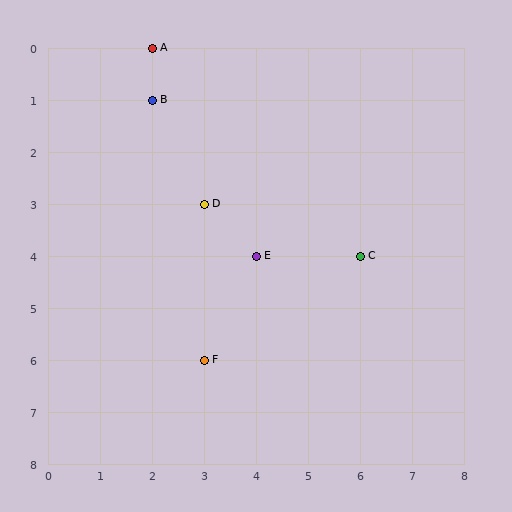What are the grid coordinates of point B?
Point B is at grid coordinates (2, 1).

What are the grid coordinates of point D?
Point D is at grid coordinates (3, 3).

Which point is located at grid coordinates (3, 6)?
Point F is at (3, 6).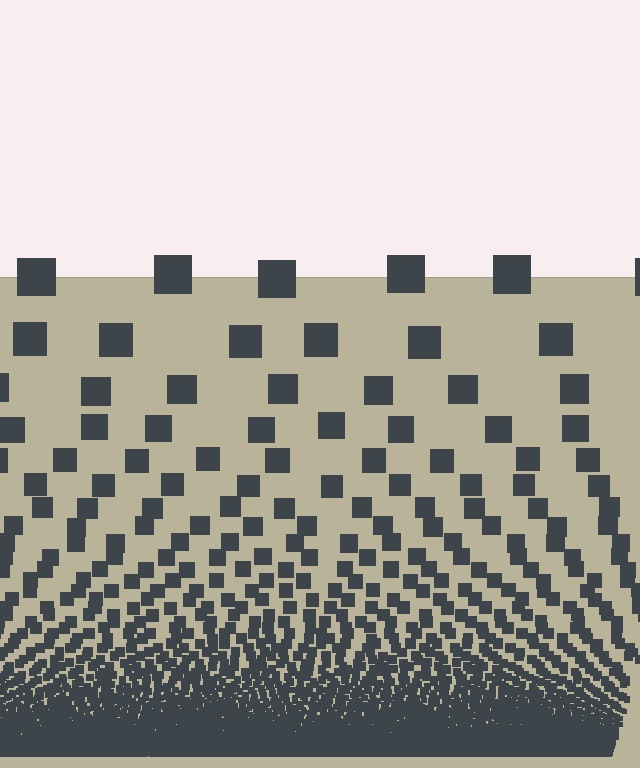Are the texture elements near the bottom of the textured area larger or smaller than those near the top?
Smaller. The gradient is inverted — elements near the bottom are smaller and denser.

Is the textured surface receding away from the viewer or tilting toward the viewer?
The surface appears to tilt toward the viewer. Texture elements get larger and sparser toward the top.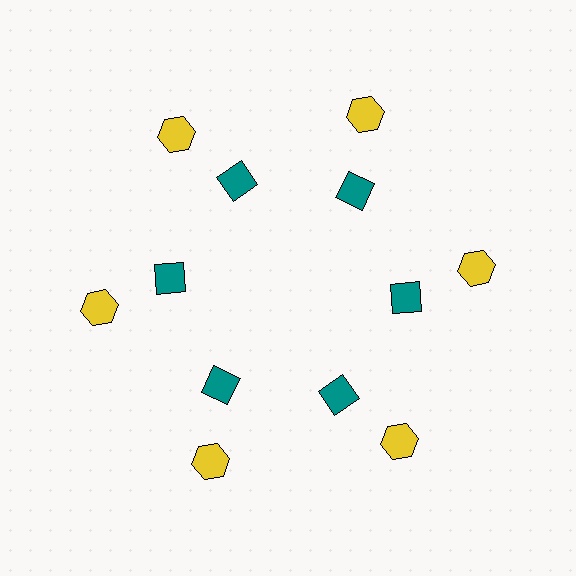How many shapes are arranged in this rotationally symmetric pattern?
There are 12 shapes, arranged in 6 groups of 2.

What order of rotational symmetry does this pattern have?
This pattern has 6-fold rotational symmetry.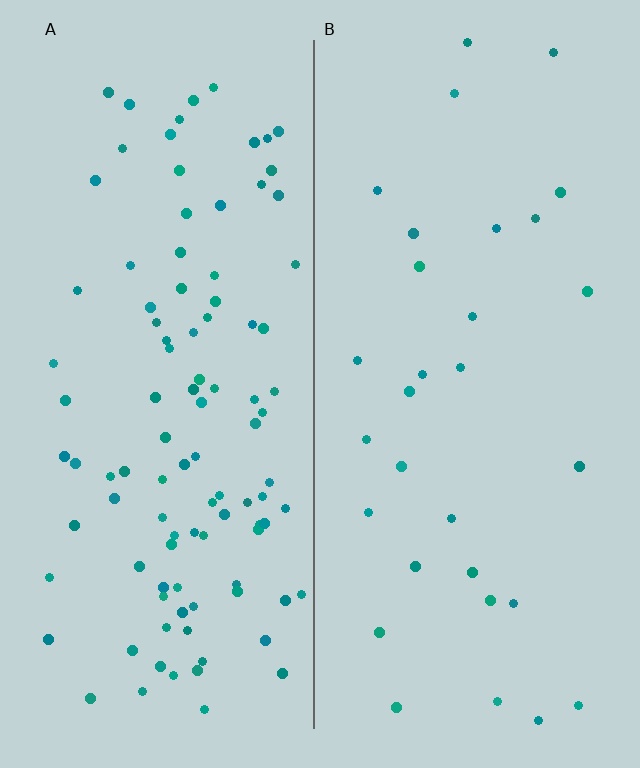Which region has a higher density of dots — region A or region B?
A (the left).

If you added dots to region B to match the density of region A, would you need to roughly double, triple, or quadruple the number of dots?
Approximately triple.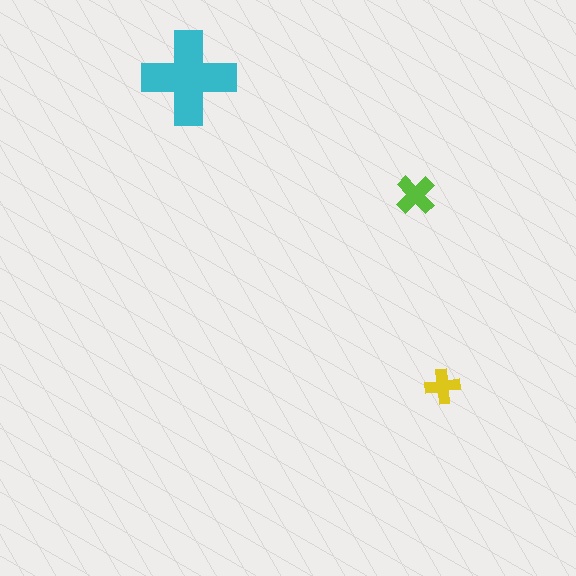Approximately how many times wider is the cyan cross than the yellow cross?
About 2.5 times wider.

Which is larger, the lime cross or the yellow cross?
The lime one.